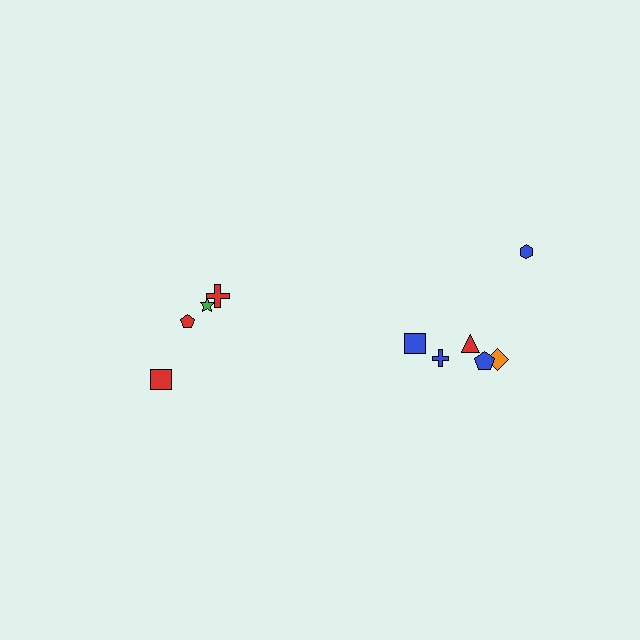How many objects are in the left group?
There are 4 objects.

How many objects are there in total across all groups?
There are 10 objects.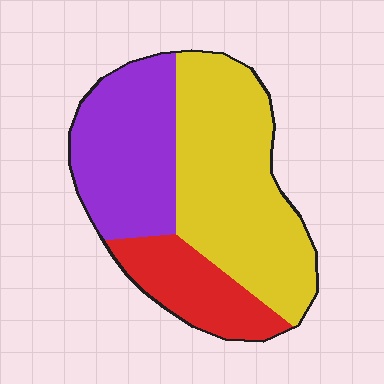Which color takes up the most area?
Yellow, at roughly 50%.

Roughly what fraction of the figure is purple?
Purple takes up about one third (1/3) of the figure.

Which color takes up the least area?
Red, at roughly 20%.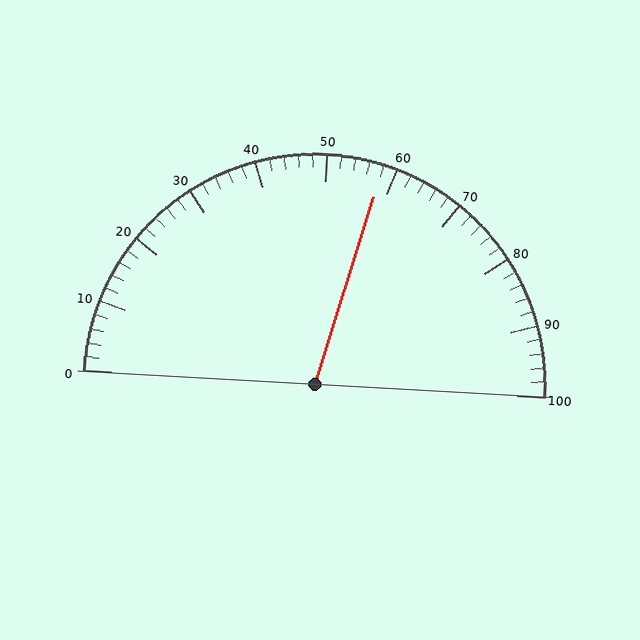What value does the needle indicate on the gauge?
The needle indicates approximately 58.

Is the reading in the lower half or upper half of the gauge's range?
The reading is in the upper half of the range (0 to 100).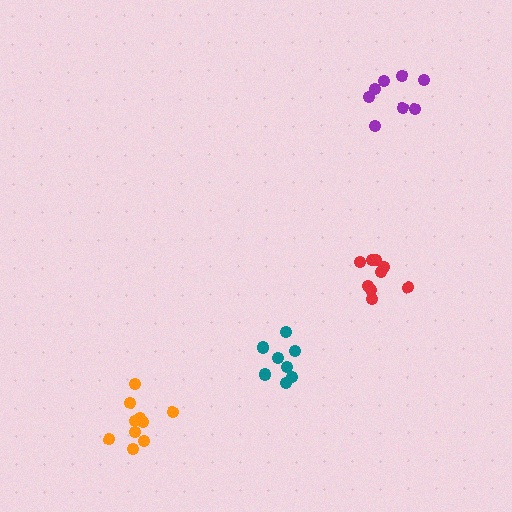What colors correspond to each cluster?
The clusters are colored: purple, red, teal, orange.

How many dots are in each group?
Group 1: 8 dots, Group 2: 9 dots, Group 3: 8 dots, Group 4: 10 dots (35 total).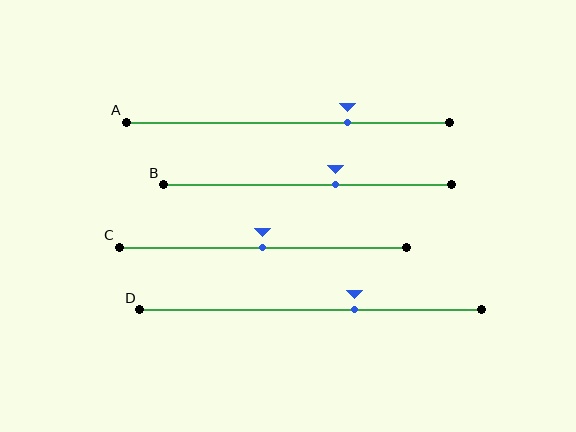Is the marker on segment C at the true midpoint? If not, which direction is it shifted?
Yes, the marker on segment C is at the true midpoint.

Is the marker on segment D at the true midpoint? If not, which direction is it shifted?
No, the marker on segment D is shifted to the right by about 13% of the segment length.